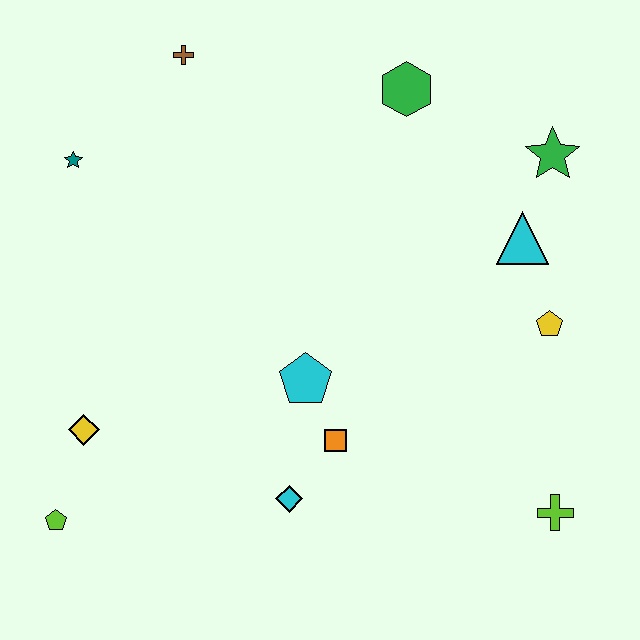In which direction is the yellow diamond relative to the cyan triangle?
The yellow diamond is to the left of the cyan triangle.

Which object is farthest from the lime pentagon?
The green star is farthest from the lime pentagon.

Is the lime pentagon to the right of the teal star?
No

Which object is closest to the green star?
The cyan triangle is closest to the green star.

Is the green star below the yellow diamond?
No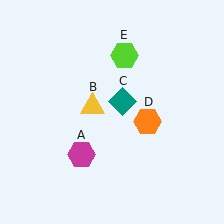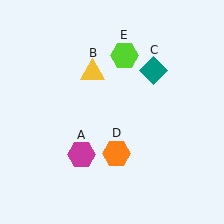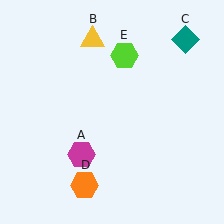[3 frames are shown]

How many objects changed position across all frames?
3 objects changed position: yellow triangle (object B), teal diamond (object C), orange hexagon (object D).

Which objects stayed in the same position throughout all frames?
Magenta hexagon (object A) and lime hexagon (object E) remained stationary.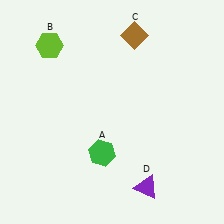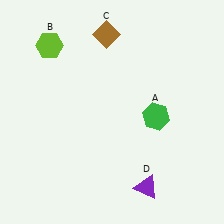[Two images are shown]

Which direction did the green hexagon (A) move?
The green hexagon (A) moved right.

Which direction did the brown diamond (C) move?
The brown diamond (C) moved left.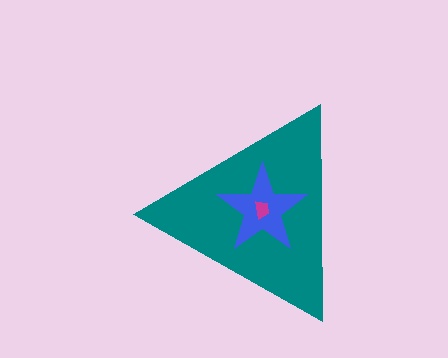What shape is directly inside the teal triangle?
The blue star.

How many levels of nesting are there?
3.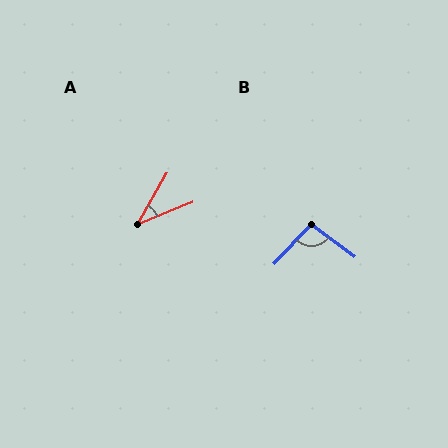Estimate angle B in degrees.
Approximately 97 degrees.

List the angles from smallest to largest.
A (39°), B (97°).